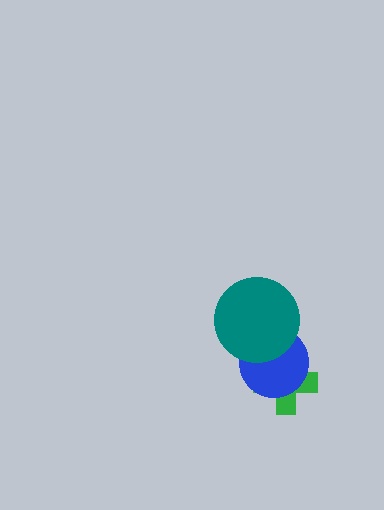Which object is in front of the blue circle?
The teal circle is in front of the blue circle.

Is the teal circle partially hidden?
No, no other shape covers it.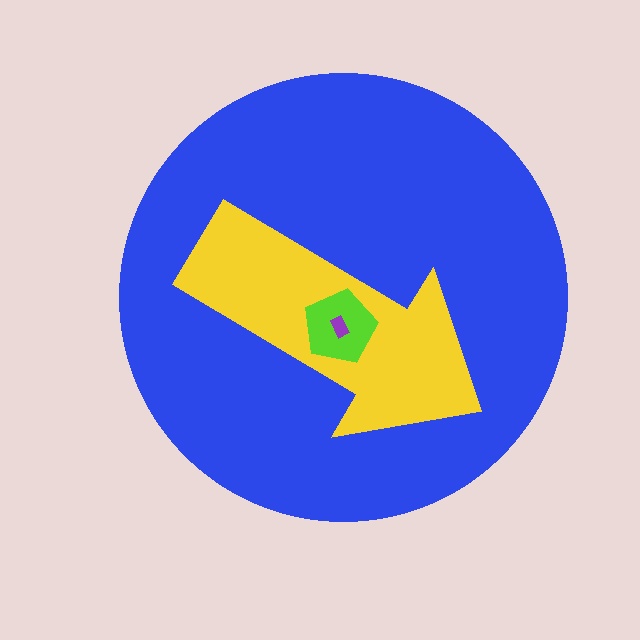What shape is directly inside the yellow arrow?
The lime pentagon.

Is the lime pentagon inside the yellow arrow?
Yes.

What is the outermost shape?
The blue circle.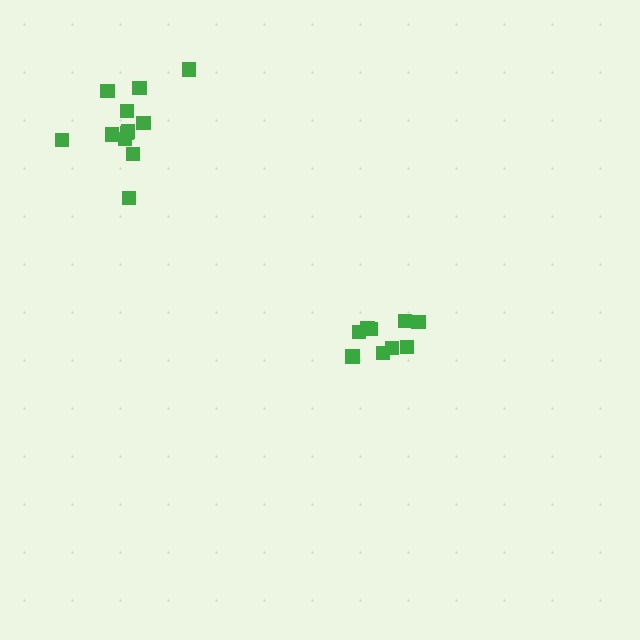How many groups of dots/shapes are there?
There are 2 groups.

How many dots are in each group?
Group 1: 9 dots, Group 2: 12 dots (21 total).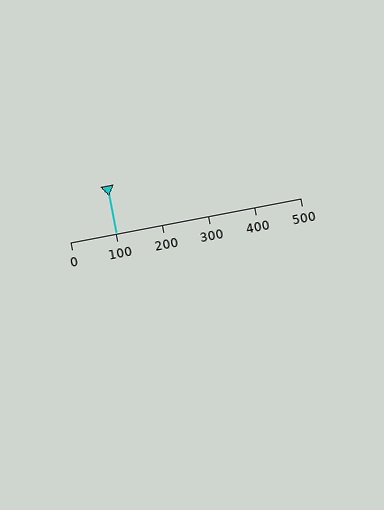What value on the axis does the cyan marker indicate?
The marker indicates approximately 100.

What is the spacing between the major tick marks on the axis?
The major ticks are spaced 100 apart.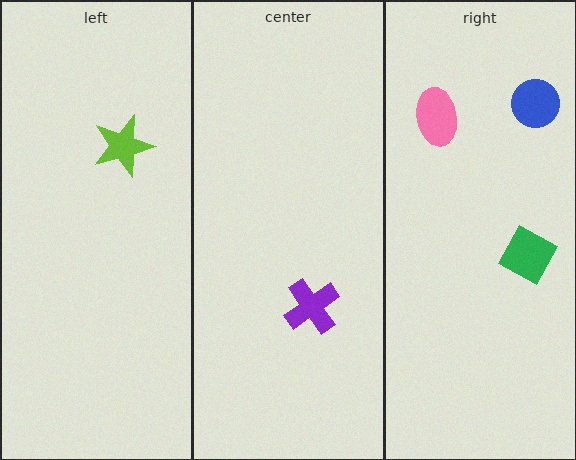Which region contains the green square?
The right region.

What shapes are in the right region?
The pink ellipse, the green square, the blue circle.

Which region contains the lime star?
The left region.